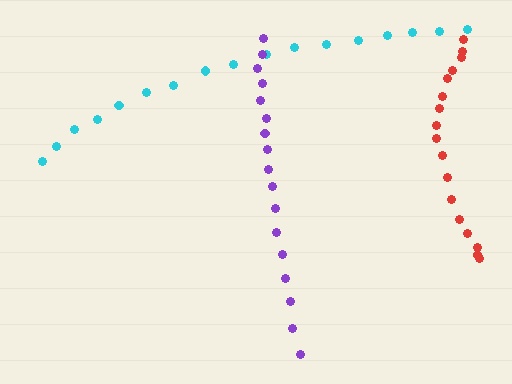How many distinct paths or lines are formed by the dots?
There are 3 distinct paths.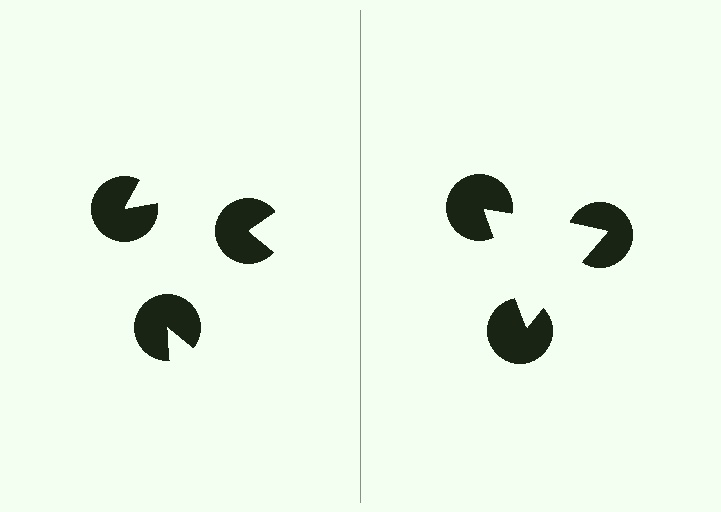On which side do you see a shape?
An illusory triangle appears on the right side. On the left side the wedge cuts are rotated, so no coherent shape forms.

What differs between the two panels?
The pac-man discs are positioned identically on both sides; only the wedge orientations differ. On the right they align to a triangle; on the left they are misaligned.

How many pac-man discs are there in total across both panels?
6 — 3 on each side.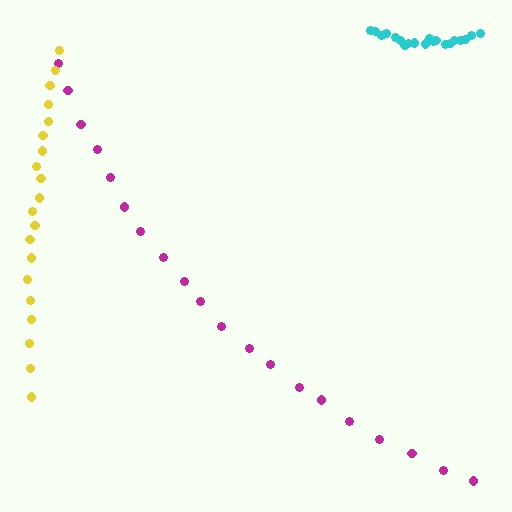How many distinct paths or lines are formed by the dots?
There are 3 distinct paths.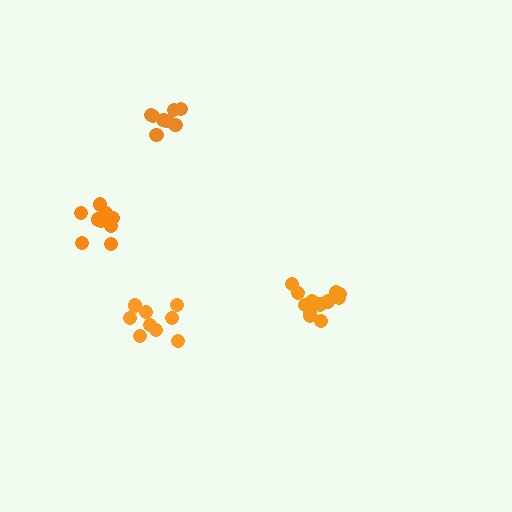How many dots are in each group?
Group 1: 12 dots, Group 2: 9 dots, Group 3: 10 dots, Group 4: 9 dots (40 total).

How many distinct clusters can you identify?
There are 4 distinct clusters.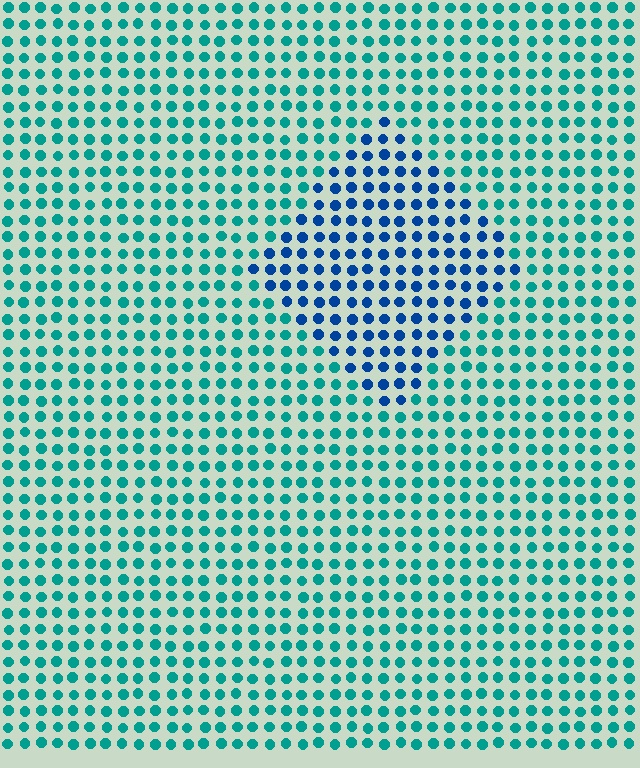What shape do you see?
I see a diamond.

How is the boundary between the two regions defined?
The boundary is defined purely by a slight shift in hue (about 40 degrees). Spacing, size, and orientation are identical on both sides.